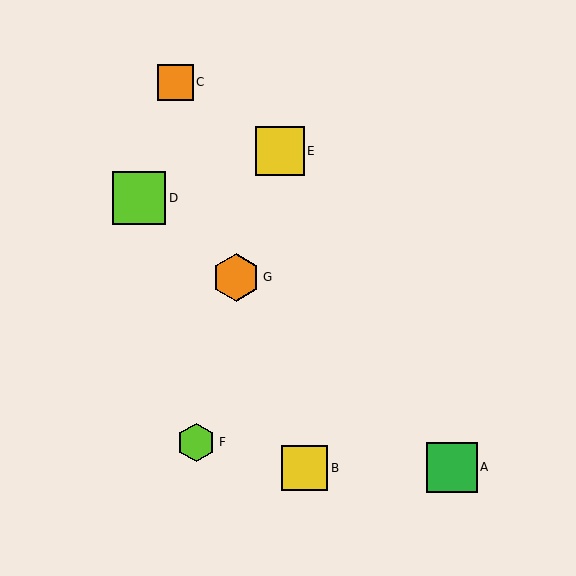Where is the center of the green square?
The center of the green square is at (452, 467).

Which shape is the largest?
The lime square (labeled D) is the largest.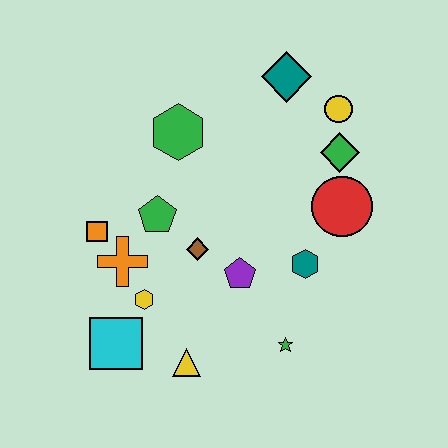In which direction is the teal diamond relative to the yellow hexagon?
The teal diamond is above the yellow hexagon.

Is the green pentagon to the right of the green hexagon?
No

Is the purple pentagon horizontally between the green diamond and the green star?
No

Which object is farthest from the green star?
The teal diamond is farthest from the green star.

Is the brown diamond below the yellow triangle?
No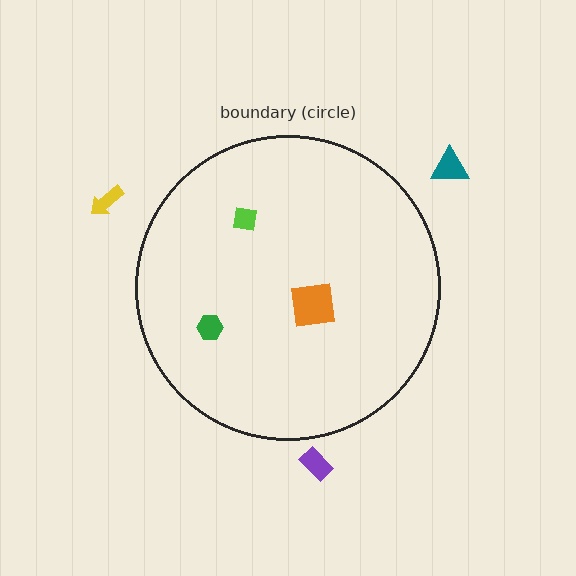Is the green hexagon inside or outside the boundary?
Inside.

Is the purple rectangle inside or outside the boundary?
Outside.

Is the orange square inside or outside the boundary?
Inside.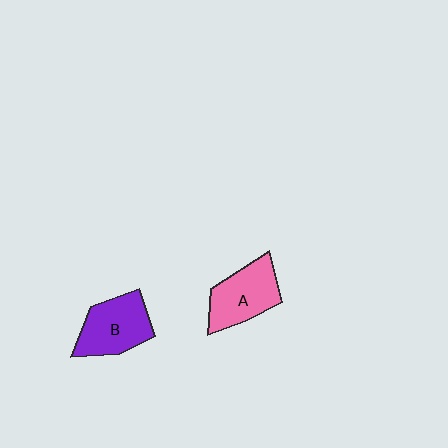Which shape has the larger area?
Shape B (purple).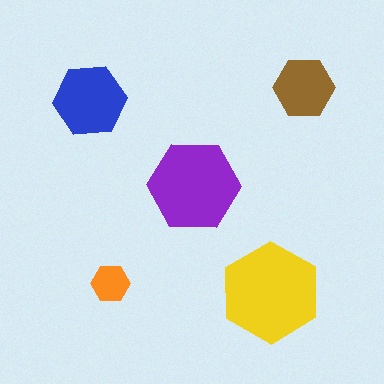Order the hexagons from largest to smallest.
the yellow one, the purple one, the blue one, the brown one, the orange one.